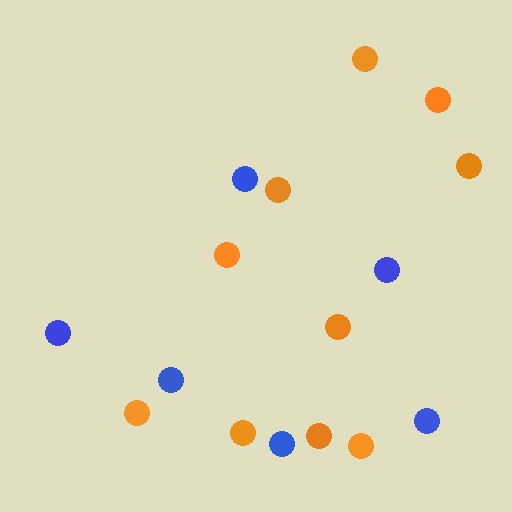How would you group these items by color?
There are 2 groups: one group of orange circles (10) and one group of blue circles (6).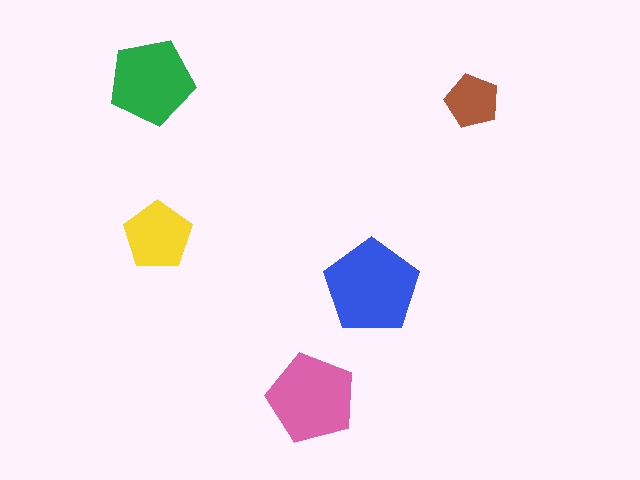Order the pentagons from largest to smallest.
the blue one, the pink one, the green one, the yellow one, the brown one.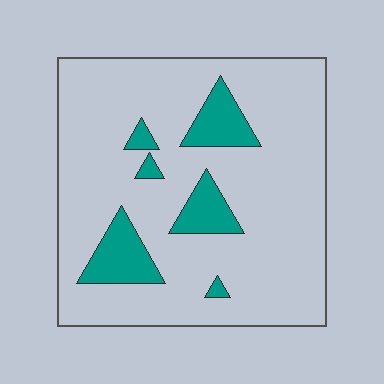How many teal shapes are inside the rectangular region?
6.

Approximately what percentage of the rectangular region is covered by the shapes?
Approximately 15%.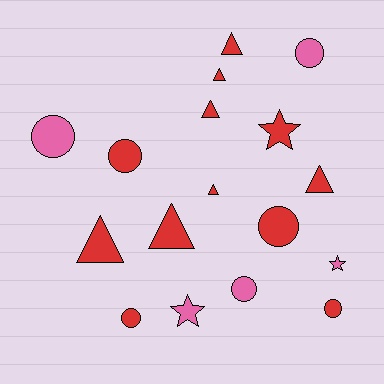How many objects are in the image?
There are 17 objects.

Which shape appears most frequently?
Triangle, with 7 objects.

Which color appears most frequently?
Red, with 12 objects.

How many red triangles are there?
There are 7 red triangles.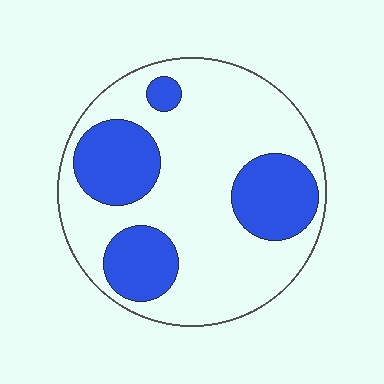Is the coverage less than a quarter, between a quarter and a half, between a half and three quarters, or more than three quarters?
Between a quarter and a half.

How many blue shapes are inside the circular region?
4.